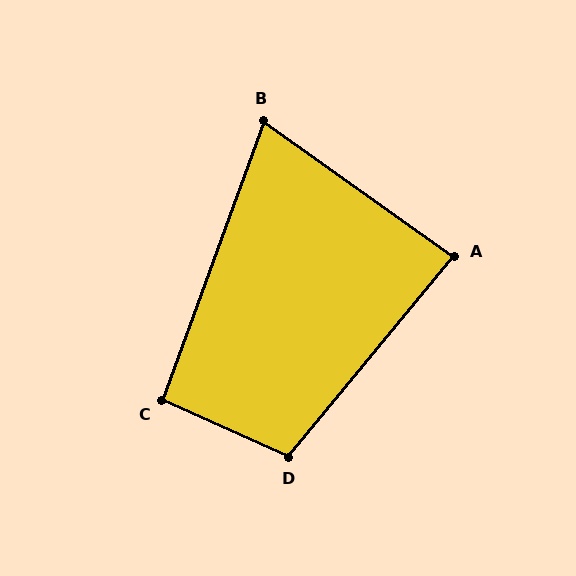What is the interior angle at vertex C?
Approximately 94 degrees (approximately right).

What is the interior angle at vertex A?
Approximately 86 degrees (approximately right).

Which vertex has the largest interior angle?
D, at approximately 105 degrees.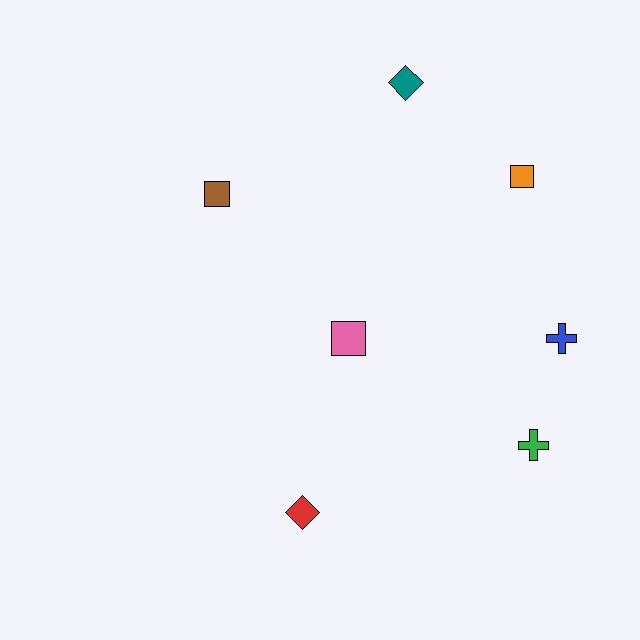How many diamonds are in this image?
There are 2 diamonds.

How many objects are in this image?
There are 7 objects.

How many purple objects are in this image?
There are no purple objects.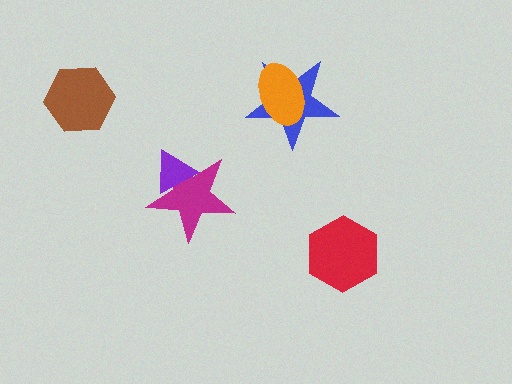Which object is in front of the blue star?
The orange ellipse is in front of the blue star.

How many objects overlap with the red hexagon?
0 objects overlap with the red hexagon.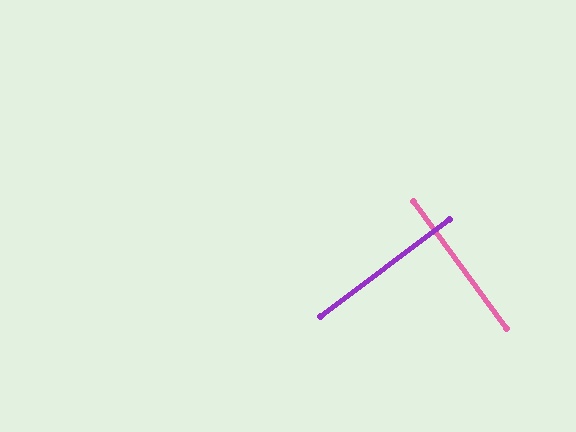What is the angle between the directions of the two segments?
Approximately 89 degrees.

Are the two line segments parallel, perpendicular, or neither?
Perpendicular — they meet at approximately 89°.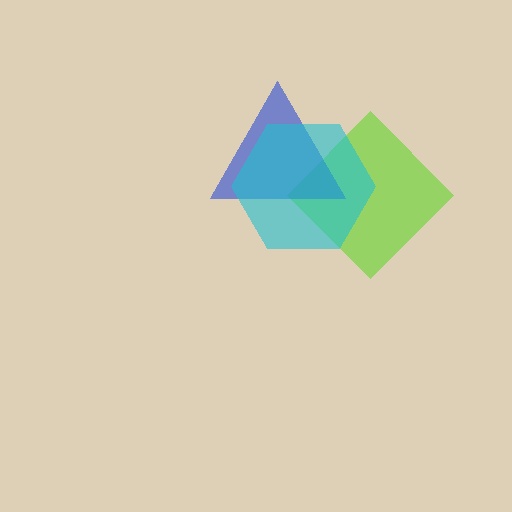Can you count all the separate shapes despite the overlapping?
Yes, there are 3 separate shapes.